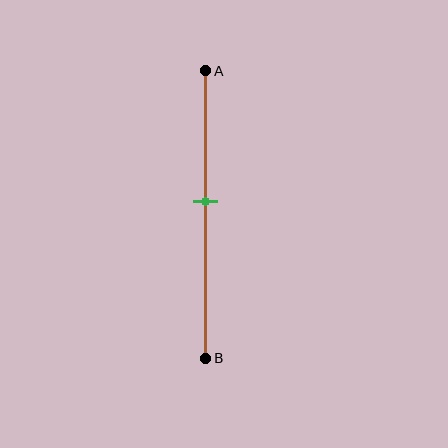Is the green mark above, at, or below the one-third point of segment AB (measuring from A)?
The green mark is below the one-third point of segment AB.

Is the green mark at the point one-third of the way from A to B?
No, the mark is at about 45% from A, not at the 33% one-third point.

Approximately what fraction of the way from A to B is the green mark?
The green mark is approximately 45% of the way from A to B.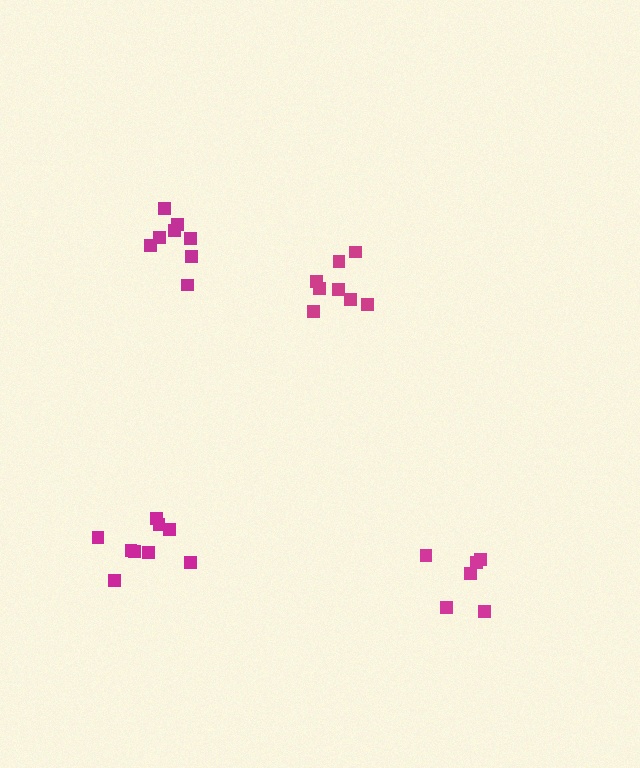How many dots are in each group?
Group 1: 6 dots, Group 2: 8 dots, Group 3: 9 dots, Group 4: 8 dots (31 total).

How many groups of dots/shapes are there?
There are 4 groups.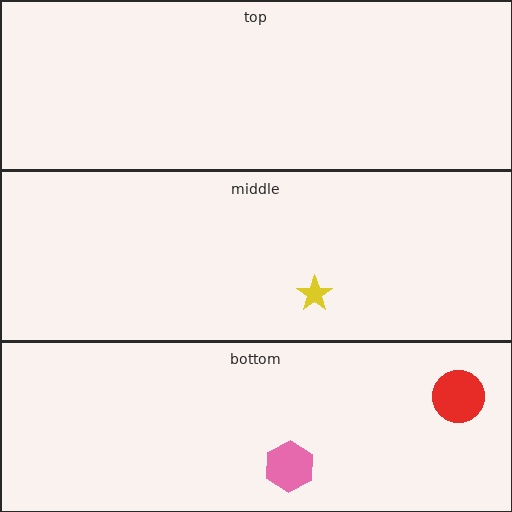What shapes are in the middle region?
The yellow star.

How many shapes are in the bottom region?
2.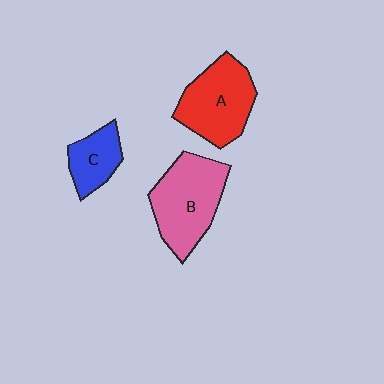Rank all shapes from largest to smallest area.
From largest to smallest: B (pink), A (red), C (blue).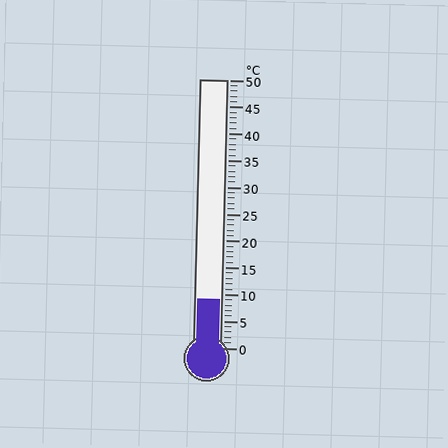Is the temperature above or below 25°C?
The temperature is below 25°C.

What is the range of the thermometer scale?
The thermometer scale ranges from 0°C to 50°C.